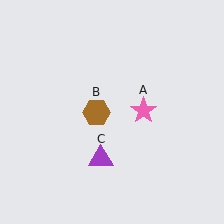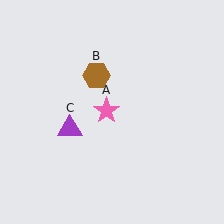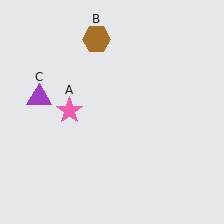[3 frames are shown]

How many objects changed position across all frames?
3 objects changed position: pink star (object A), brown hexagon (object B), purple triangle (object C).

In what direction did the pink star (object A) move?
The pink star (object A) moved left.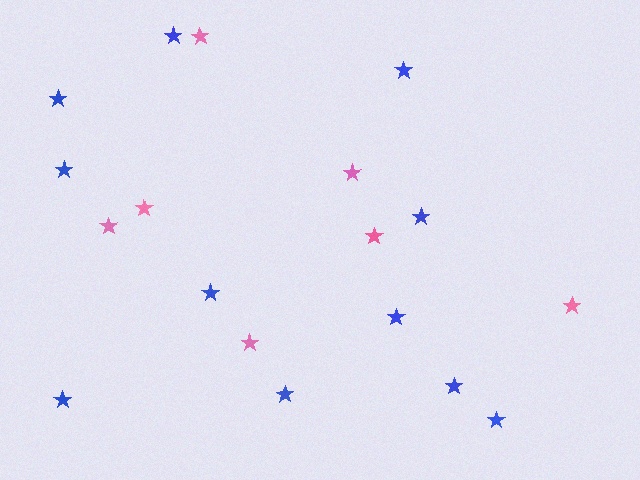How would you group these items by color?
There are 2 groups: one group of pink stars (7) and one group of blue stars (11).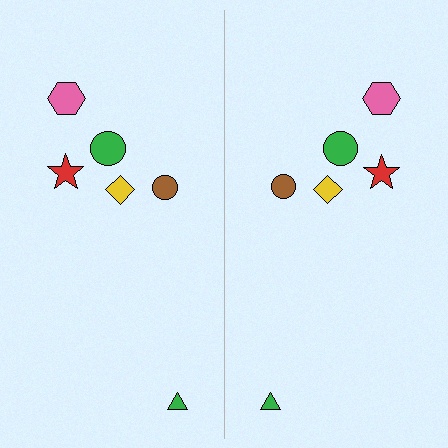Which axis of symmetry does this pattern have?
The pattern has a vertical axis of symmetry running through the center of the image.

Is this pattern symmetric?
Yes, this pattern has bilateral (reflection) symmetry.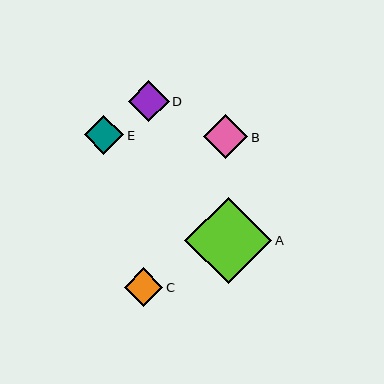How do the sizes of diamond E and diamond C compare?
Diamond E and diamond C are approximately the same size.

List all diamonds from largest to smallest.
From largest to smallest: A, B, D, E, C.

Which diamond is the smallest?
Diamond C is the smallest with a size of approximately 39 pixels.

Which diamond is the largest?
Diamond A is the largest with a size of approximately 87 pixels.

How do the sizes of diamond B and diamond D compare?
Diamond B and diamond D are approximately the same size.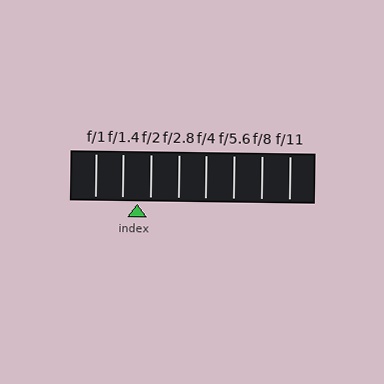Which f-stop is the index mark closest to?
The index mark is closest to f/2.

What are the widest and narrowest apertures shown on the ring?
The widest aperture shown is f/1 and the narrowest is f/11.